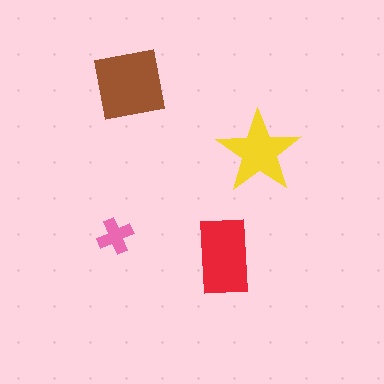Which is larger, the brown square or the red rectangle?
The brown square.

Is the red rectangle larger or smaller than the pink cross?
Larger.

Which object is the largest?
The brown square.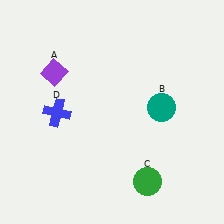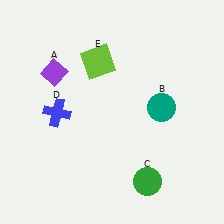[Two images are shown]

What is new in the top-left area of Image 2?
A lime square (E) was added in the top-left area of Image 2.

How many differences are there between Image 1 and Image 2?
There is 1 difference between the two images.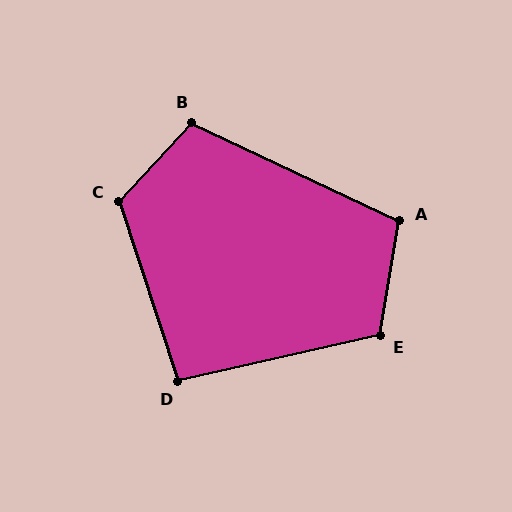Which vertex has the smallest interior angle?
D, at approximately 95 degrees.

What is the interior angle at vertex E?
Approximately 112 degrees (obtuse).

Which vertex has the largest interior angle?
C, at approximately 119 degrees.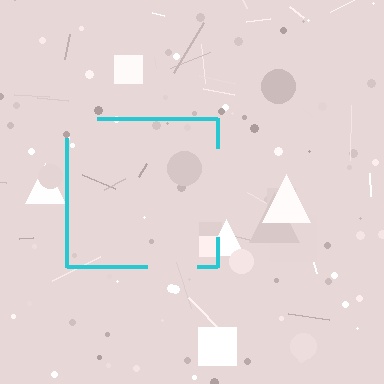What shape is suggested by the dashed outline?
The dashed outline suggests a square.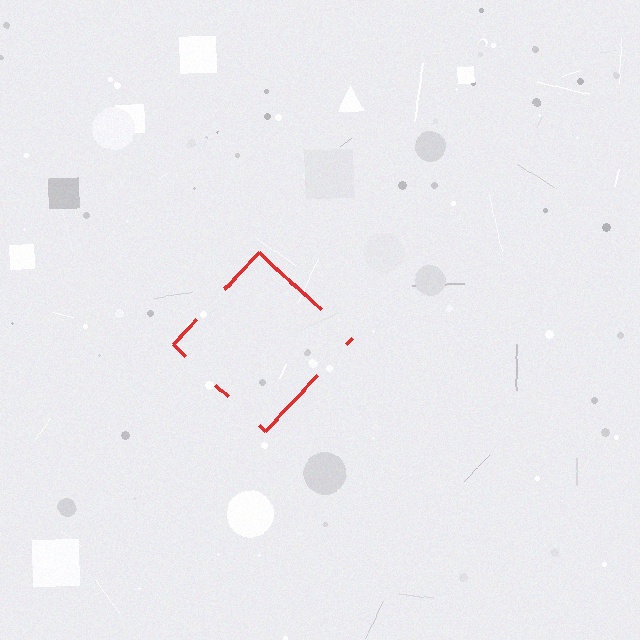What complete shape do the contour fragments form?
The contour fragments form a diamond.